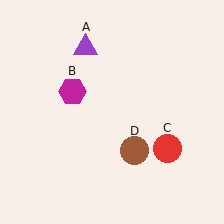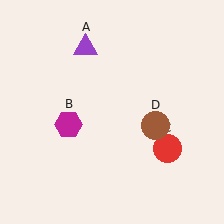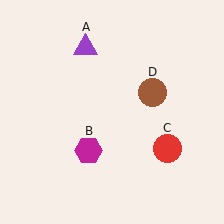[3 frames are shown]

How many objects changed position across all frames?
2 objects changed position: magenta hexagon (object B), brown circle (object D).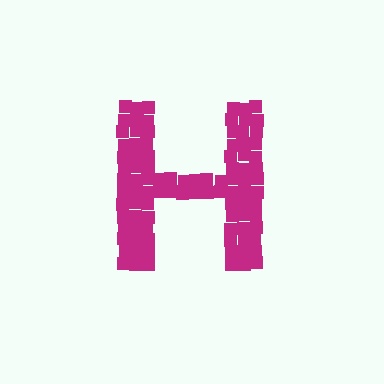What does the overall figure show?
The overall figure shows the letter H.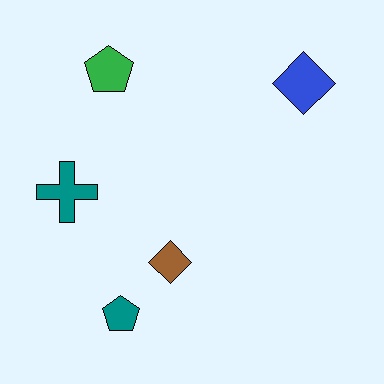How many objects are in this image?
There are 5 objects.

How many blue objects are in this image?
There is 1 blue object.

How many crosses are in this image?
There is 1 cross.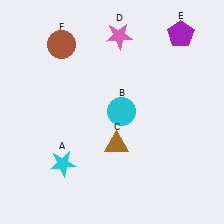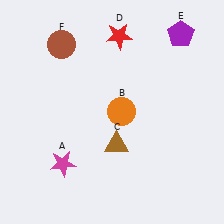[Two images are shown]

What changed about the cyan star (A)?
In Image 1, A is cyan. In Image 2, it changed to magenta.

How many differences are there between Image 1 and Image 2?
There are 3 differences between the two images.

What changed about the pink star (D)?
In Image 1, D is pink. In Image 2, it changed to red.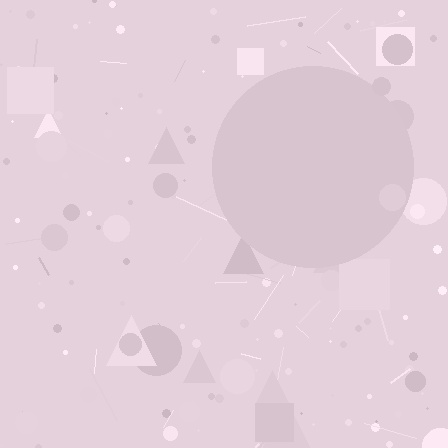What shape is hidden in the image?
A circle is hidden in the image.